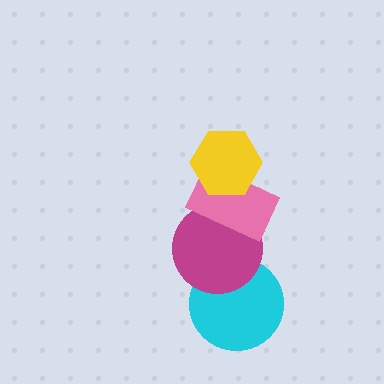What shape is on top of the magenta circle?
The pink rectangle is on top of the magenta circle.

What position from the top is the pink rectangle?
The pink rectangle is 2nd from the top.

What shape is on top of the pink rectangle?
The yellow hexagon is on top of the pink rectangle.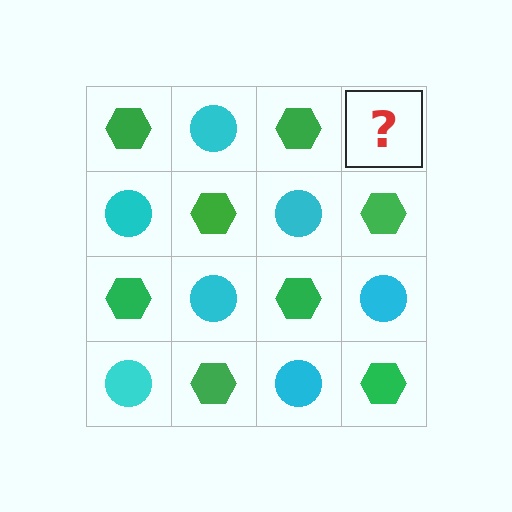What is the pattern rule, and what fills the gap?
The rule is that it alternates green hexagon and cyan circle in a checkerboard pattern. The gap should be filled with a cyan circle.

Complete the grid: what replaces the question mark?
The question mark should be replaced with a cyan circle.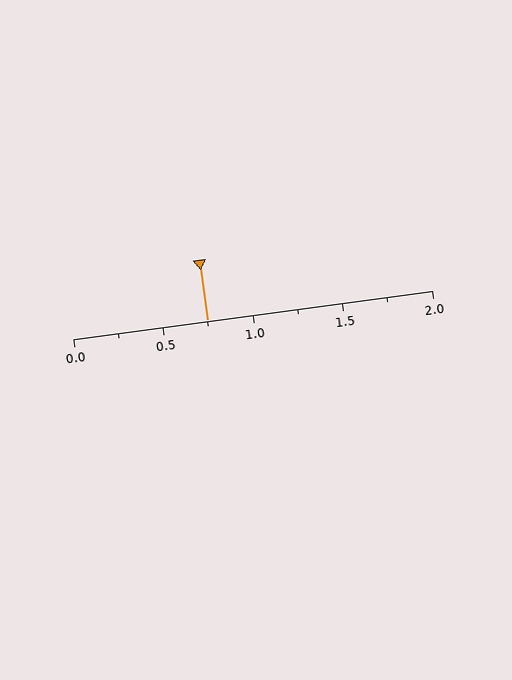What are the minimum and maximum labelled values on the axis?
The axis runs from 0.0 to 2.0.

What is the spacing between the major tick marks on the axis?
The major ticks are spaced 0.5 apart.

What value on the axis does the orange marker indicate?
The marker indicates approximately 0.75.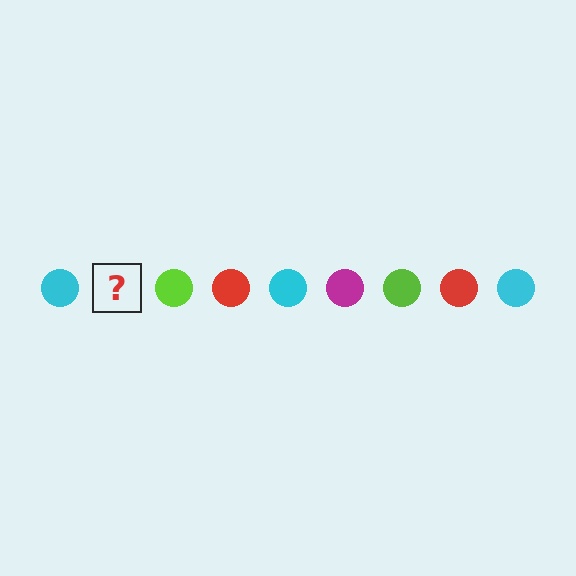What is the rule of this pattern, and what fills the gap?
The rule is that the pattern cycles through cyan, magenta, lime, red circles. The gap should be filled with a magenta circle.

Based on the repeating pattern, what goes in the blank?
The blank should be a magenta circle.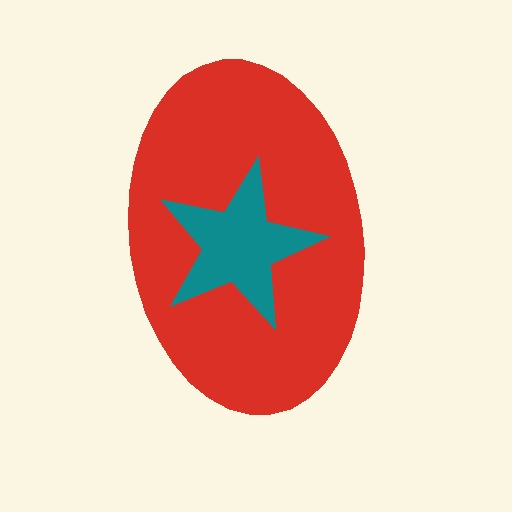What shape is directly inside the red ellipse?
The teal star.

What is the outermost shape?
The red ellipse.